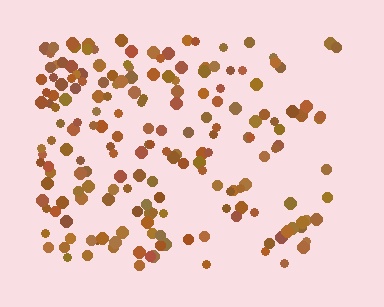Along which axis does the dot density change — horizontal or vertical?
Horizontal.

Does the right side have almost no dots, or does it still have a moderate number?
Still a moderate number, just noticeably fewer than the left.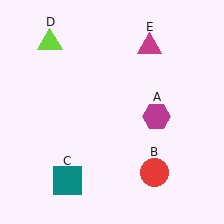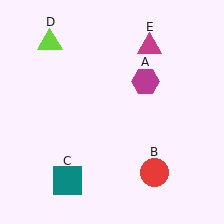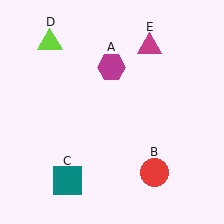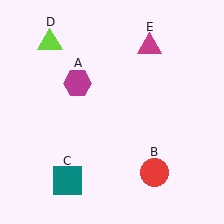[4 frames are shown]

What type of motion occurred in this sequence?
The magenta hexagon (object A) rotated counterclockwise around the center of the scene.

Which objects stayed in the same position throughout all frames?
Red circle (object B) and teal square (object C) and lime triangle (object D) and magenta triangle (object E) remained stationary.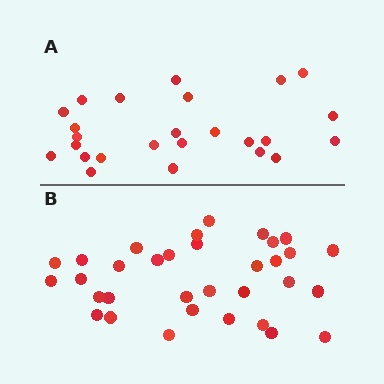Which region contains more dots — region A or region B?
Region B (the bottom region) has more dots.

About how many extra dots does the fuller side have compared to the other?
Region B has roughly 8 or so more dots than region A.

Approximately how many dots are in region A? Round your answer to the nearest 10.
About 20 dots. (The exact count is 25, which rounds to 20.)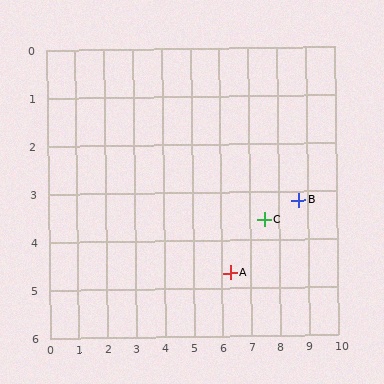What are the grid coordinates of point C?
Point C is at approximately (7.5, 3.6).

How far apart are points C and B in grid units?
Points C and B are about 1.3 grid units apart.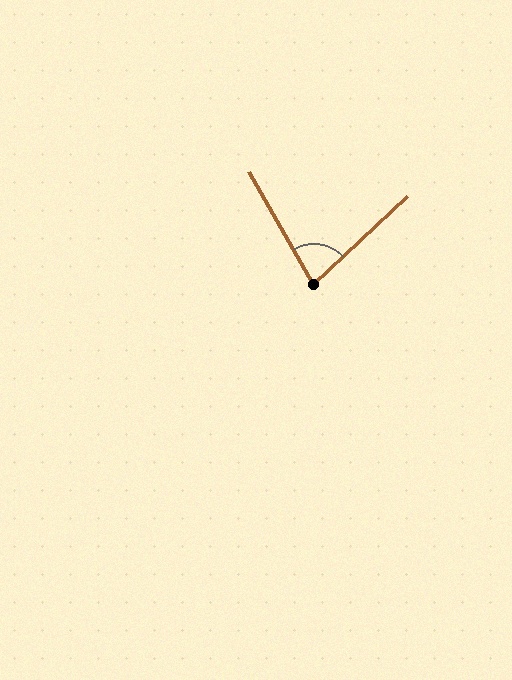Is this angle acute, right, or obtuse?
It is acute.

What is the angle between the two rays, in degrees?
Approximately 77 degrees.